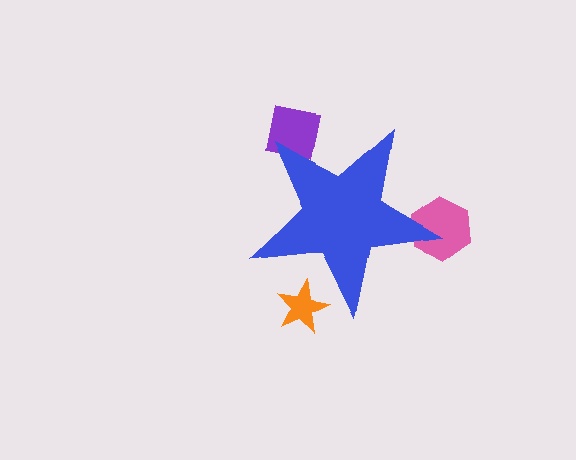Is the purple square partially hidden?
Yes, the purple square is partially hidden behind the blue star.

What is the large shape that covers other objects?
A blue star.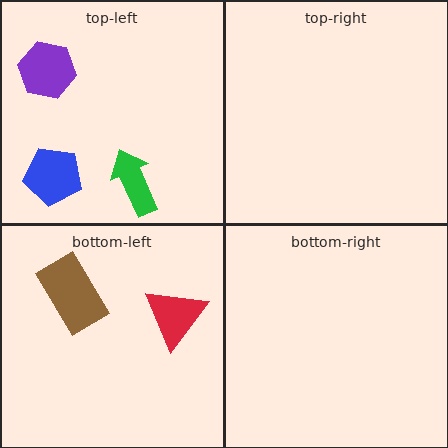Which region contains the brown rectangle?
The bottom-left region.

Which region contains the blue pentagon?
The top-left region.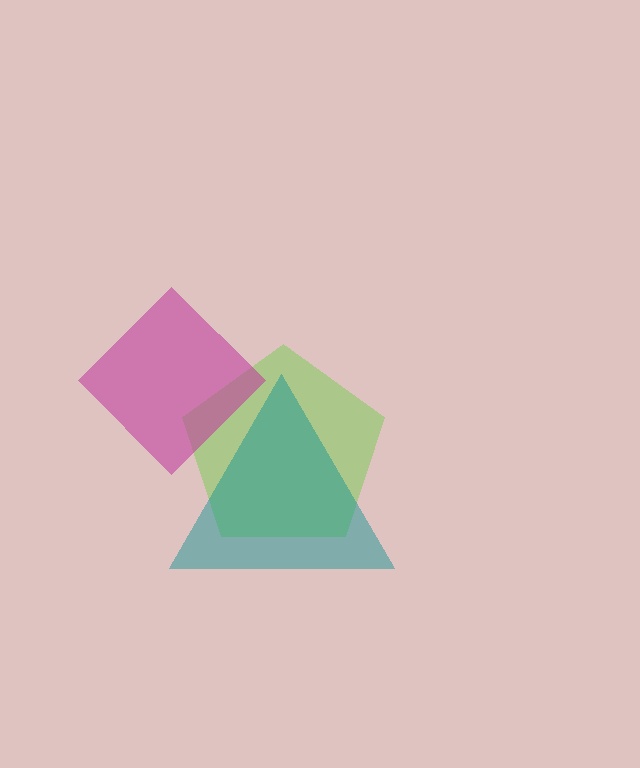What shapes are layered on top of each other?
The layered shapes are: a lime pentagon, a magenta diamond, a teal triangle.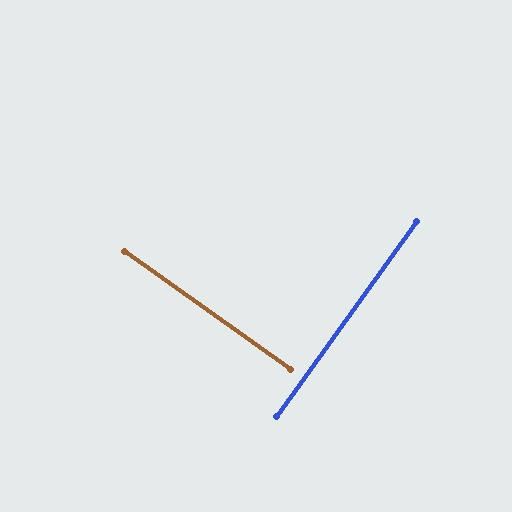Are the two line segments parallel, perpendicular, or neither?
Perpendicular — they meet at approximately 90°.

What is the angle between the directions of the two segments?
Approximately 90 degrees.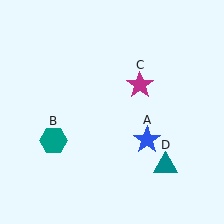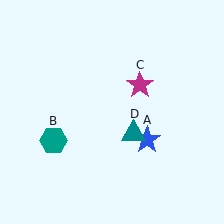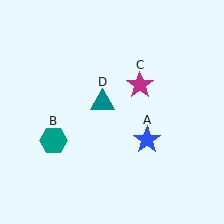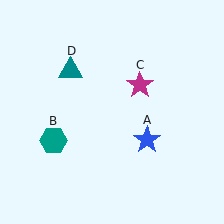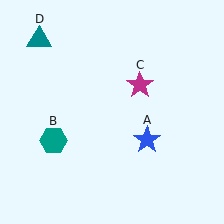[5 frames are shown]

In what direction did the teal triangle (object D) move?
The teal triangle (object D) moved up and to the left.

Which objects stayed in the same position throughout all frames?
Blue star (object A) and teal hexagon (object B) and magenta star (object C) remained stationary.